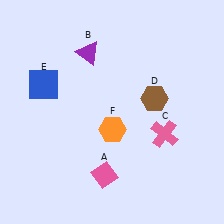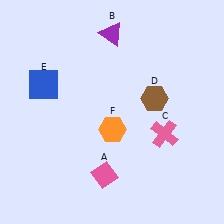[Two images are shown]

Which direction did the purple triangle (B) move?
The purple triangle (B) moved right.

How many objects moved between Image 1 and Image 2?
1 object moved between the two images.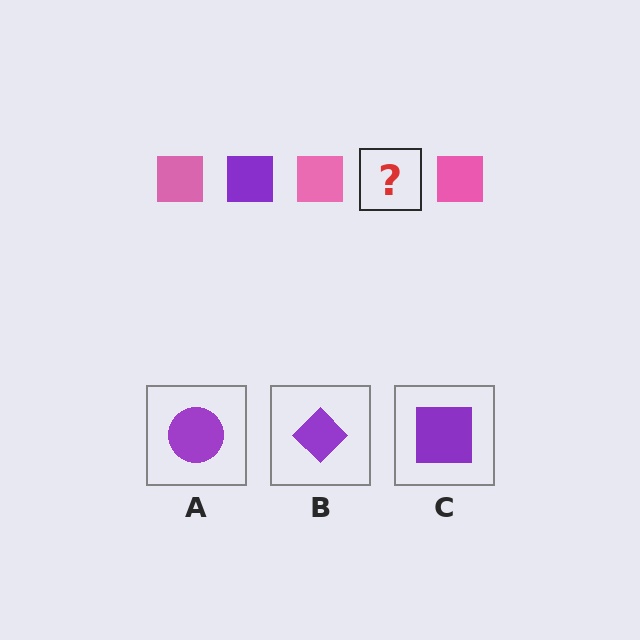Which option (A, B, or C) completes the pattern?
C.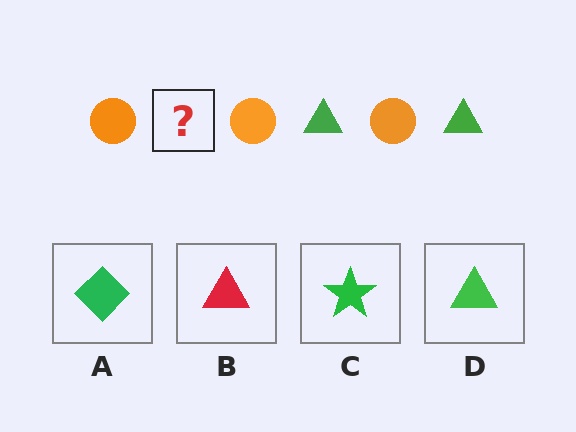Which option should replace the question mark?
Option D.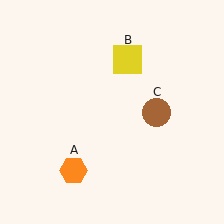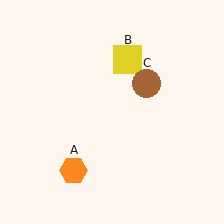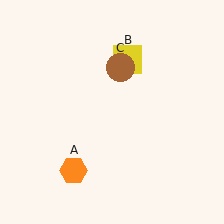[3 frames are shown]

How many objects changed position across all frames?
1 object changed position: brown circle (object C).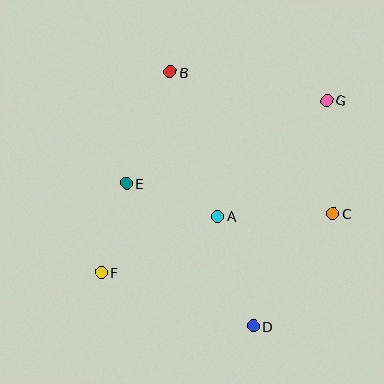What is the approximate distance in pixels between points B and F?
The distance between B and F is approximately 212 pixels.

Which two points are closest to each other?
Points E and F are closest to each other.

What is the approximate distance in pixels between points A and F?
The distance between A and F is approximately 130 pixels.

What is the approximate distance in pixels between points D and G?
The distance between D and G is approximately 237 pixels.